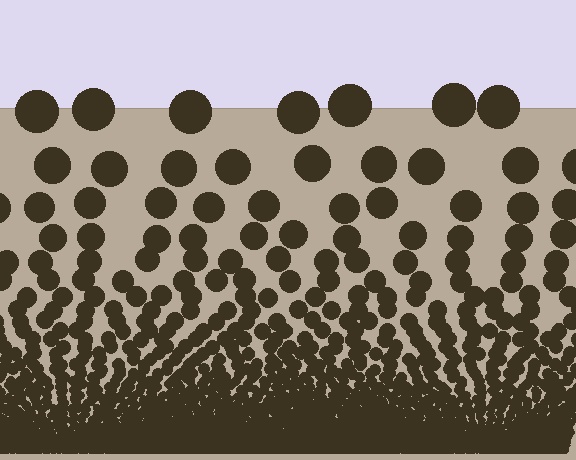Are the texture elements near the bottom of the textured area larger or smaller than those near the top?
Smaller. The gradient is inverted — elements near the bottom are smaller and denser.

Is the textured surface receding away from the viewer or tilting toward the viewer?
The surface appears to tilt toward the viewer. Texture elements get larger and sparser toward the top.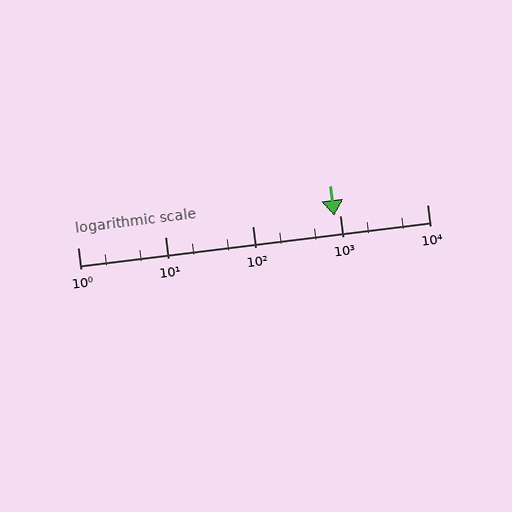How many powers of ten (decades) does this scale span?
The scale spans 4 decades, from 1 to 10000.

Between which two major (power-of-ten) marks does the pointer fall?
The pointer is between 100 and 1000.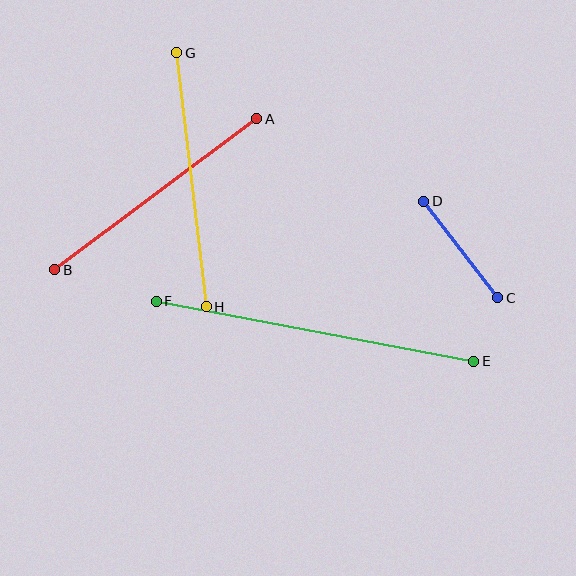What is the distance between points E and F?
The distance is approximately 323 pixels.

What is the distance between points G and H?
The distance is approximately 255 pixels.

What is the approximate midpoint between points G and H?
The midpoint is at approximately (192, 180) pixels.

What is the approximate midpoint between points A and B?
The midpoint is at approximately (156, 194) pixels.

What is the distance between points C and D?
The distance is approximately 122 pixels.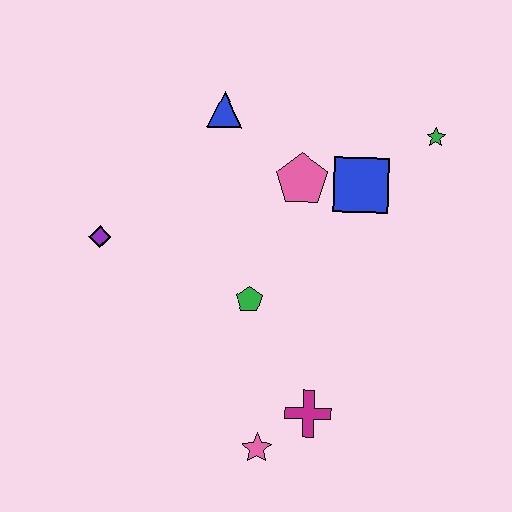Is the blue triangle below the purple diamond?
No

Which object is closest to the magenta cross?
The pink star is closest to the magenta cross.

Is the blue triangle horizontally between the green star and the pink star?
No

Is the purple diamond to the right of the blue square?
No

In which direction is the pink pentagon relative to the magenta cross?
The pink pentagon is above the magenta cross.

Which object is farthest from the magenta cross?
The blue triangle is farthest from the magenta cross.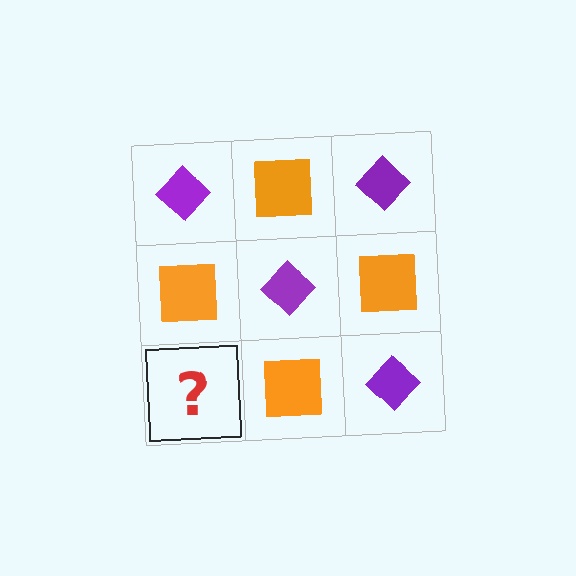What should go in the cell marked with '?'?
The missing cell should contain a purple diamond.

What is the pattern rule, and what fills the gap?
The rule is that it alternates purple diamond and orange square in a checkerboard pattern. The gap should be filled with a purple diamond.